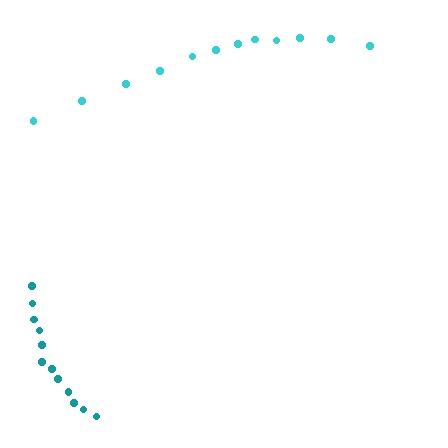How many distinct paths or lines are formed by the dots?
There are 2 distinct paths.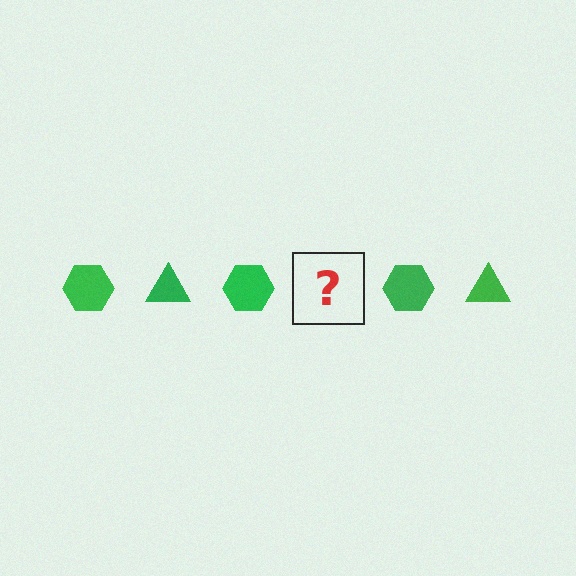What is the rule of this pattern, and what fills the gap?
The rule is that the pattern cycles through hexagon, triangle shapes in green. The gap should be filled with a green triangle.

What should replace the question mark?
The question mark should be replaced with a green triangle.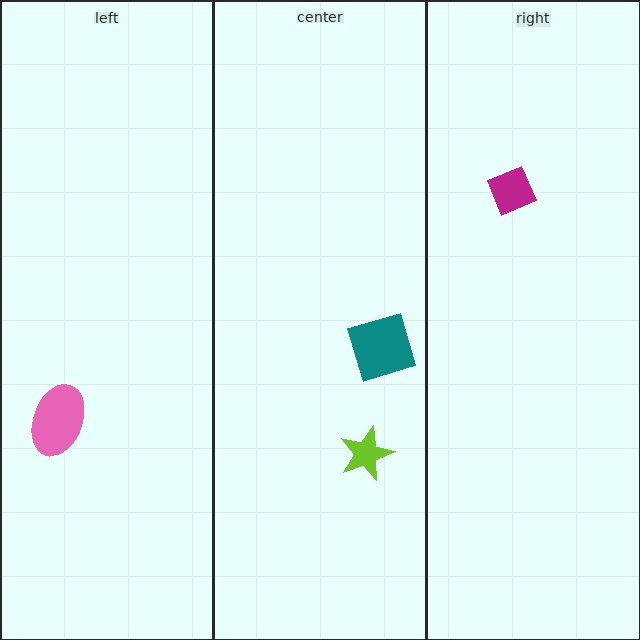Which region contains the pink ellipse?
The left region.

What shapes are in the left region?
The pink ellipse.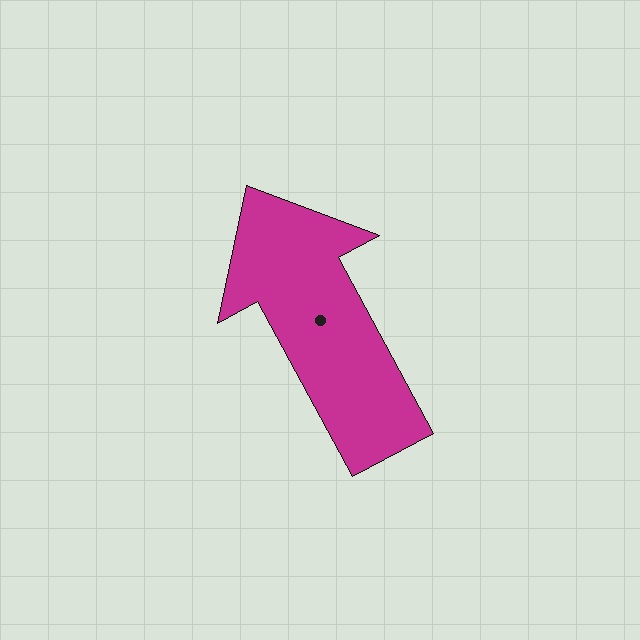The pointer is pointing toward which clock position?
Roughly 11 o'clock.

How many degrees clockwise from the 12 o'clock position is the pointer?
Approximately 332 degrees.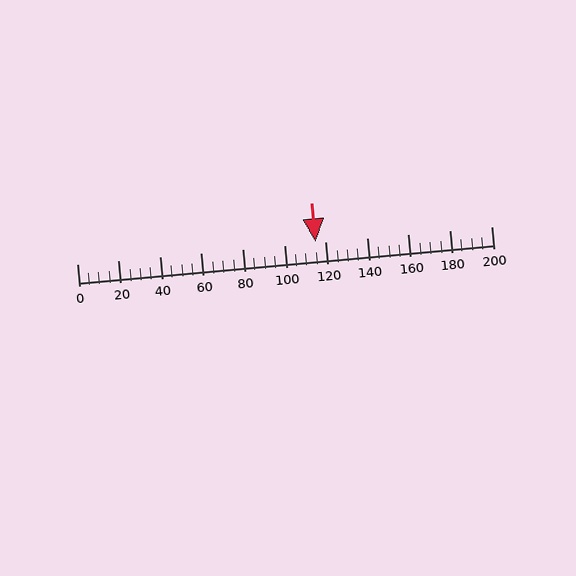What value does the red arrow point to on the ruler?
The red arrow points to approximately 115.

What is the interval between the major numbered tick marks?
The major tick marks are spaced 20 units apart.